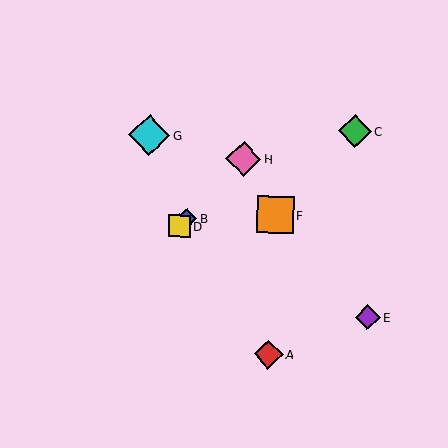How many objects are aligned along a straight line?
3 objects (B, D, H) are aligned along a straight line.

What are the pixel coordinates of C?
Object C is at (355, 131).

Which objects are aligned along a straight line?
Objects B, D, H are aligned along a straight line.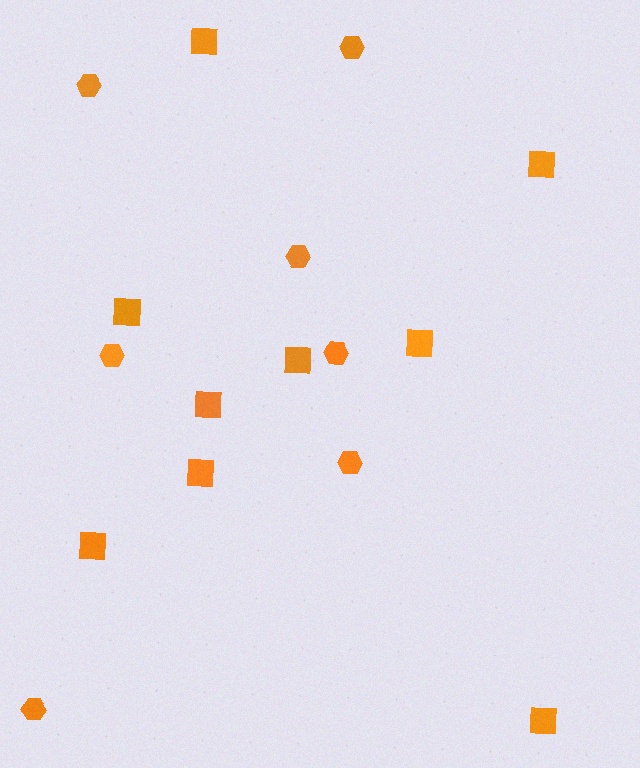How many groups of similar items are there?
There are 2 groups: one group of squares (9) and one group of hexagons (7).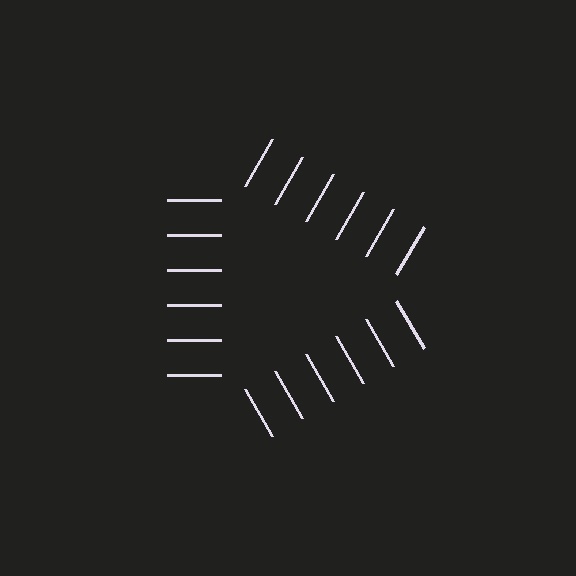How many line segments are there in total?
18 — 6 along each of the 3 edges.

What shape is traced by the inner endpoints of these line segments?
An illusory triangle — the line segments terminate on its edges but no continuous stroke is drawn.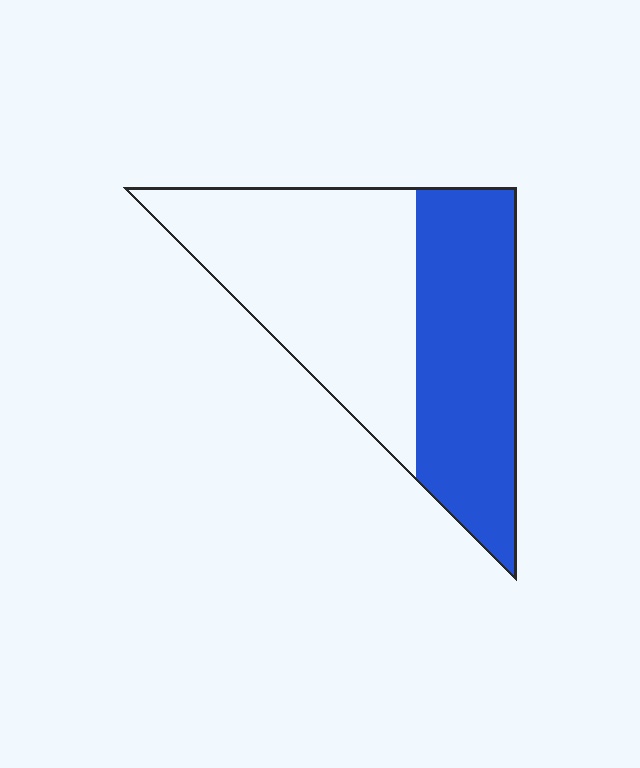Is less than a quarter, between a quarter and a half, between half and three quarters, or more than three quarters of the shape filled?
Between a quarter and a half.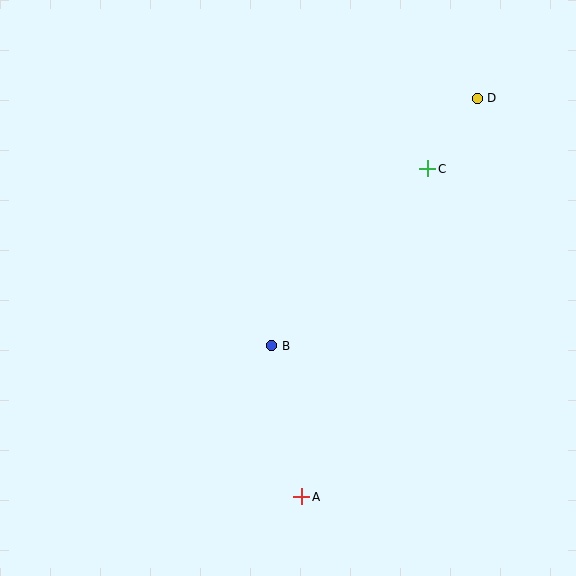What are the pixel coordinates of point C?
Point C is at (428, 169).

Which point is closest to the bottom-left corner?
Point A is closest to the bottom-left corner.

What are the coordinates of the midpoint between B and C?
The midpoint between B and C is at (350, 257).